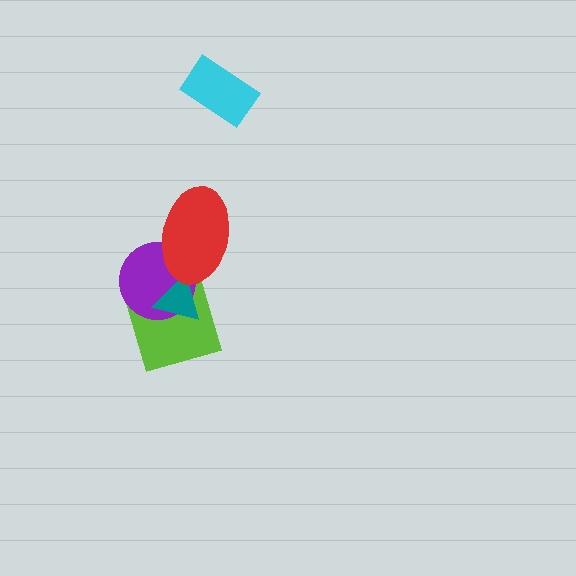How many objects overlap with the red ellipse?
2 objects overlap with the red ellipse.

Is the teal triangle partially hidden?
Yes, it is partially covered by another shape.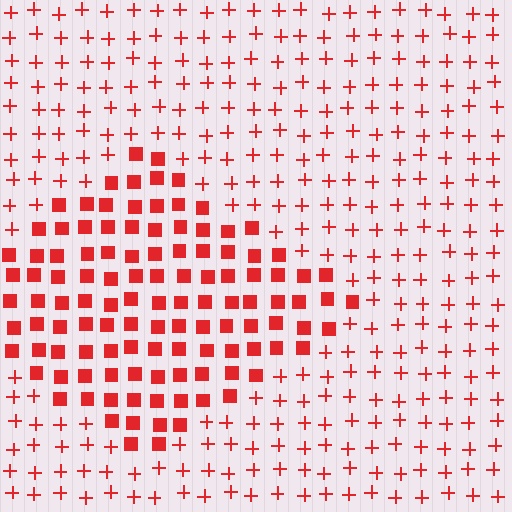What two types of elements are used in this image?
The image uses squares inside the diamond region and plus signs outside it.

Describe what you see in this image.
The image is filled with small red elements arranged in a uniform grid. A diamond-shaped region contains squares, while the surrounding area contains plus signs. The boundary is defined purely by the change in element shape.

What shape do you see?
I see a diamond.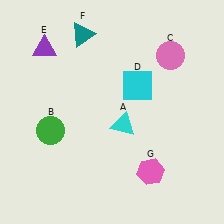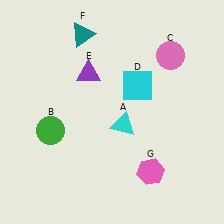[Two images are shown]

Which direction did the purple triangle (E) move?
The purple triangle (E) moved right.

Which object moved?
The purple triangle (E) moved right.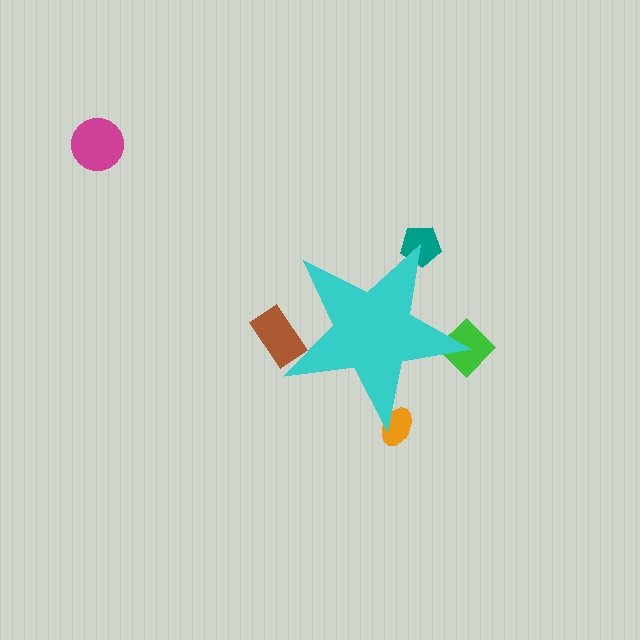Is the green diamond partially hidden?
Yes, the green diamond is partially hidden behind the cyan star.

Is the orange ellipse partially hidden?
Yes, the orange ellipse is partially hidden behind the cyan star.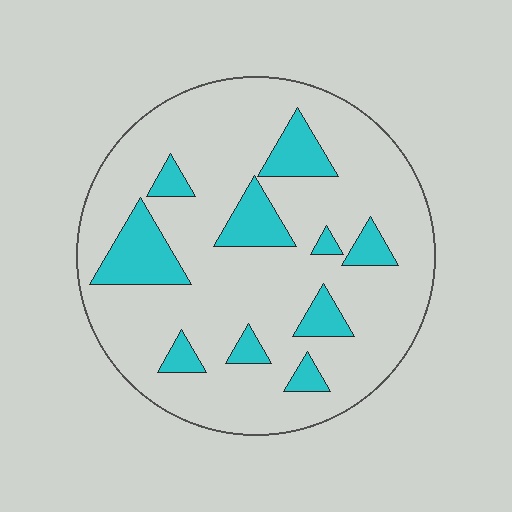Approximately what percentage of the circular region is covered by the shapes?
Approximately 20%.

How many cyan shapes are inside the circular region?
10.